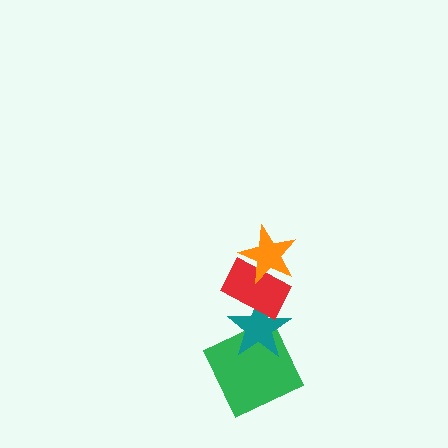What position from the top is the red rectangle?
The red rectangle is 2nd from the top.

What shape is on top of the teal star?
The red rectangle is on top of the teal star.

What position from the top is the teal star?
The teal star is 3rd from the top.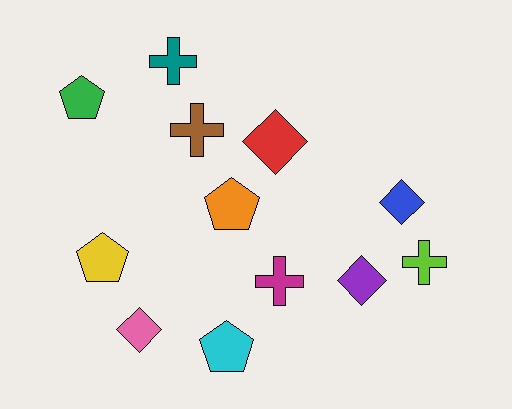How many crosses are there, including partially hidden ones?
There are 4 crosses.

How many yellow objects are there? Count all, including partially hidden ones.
There is 1 yellow object.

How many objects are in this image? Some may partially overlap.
There are 12 objects.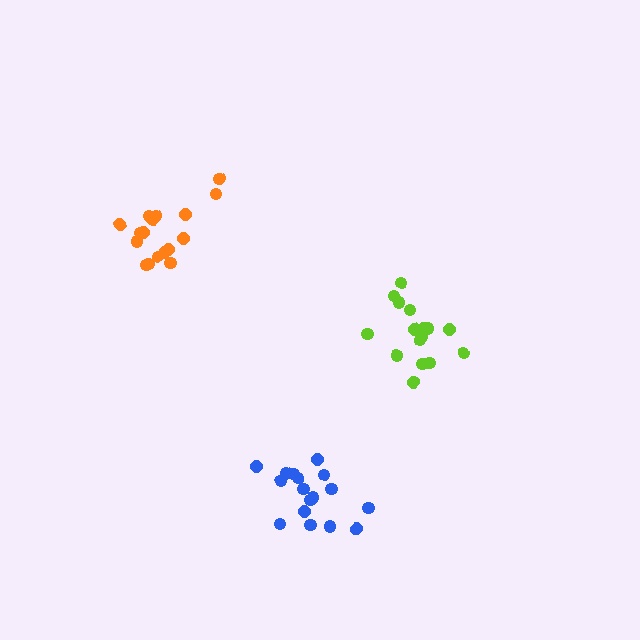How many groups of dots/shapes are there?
There are 3 groups.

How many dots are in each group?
Group 1: 17 dots, Group 2: 17 dots, Group 3: 16 dots (50 total).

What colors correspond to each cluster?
The clusters are colored: blue, orange, lime.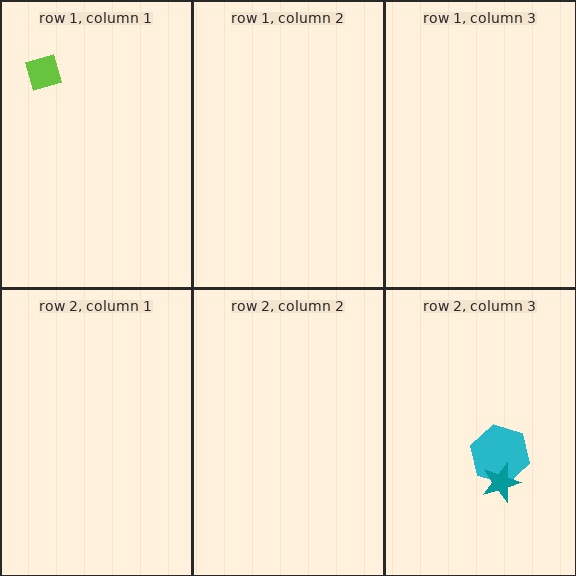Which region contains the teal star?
The row 2, column 3 region.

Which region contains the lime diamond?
The row 1, column 1 region.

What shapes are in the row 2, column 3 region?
The cyan hexagon, the teal star.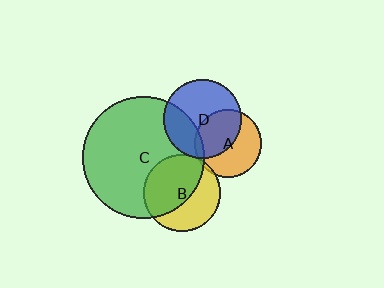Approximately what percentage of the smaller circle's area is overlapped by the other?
Approximately 55%.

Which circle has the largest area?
Circle C (green).